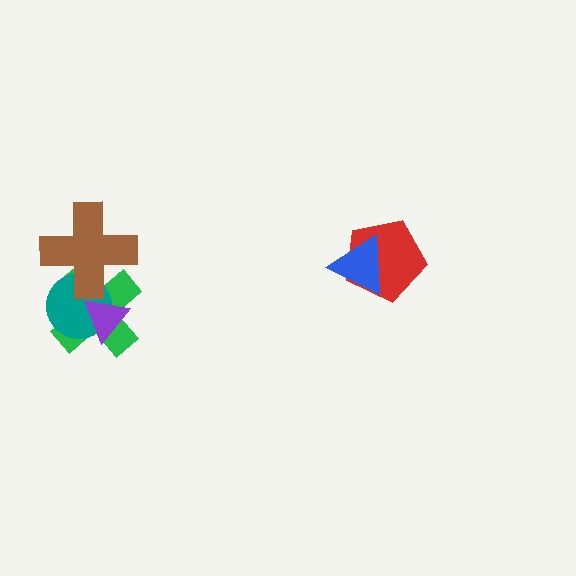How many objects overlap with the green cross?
3 objects overlap with the green cross.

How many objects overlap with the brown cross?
2 objects overlap with the brown cross.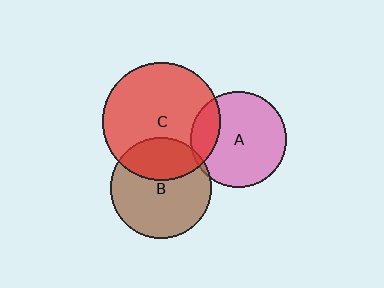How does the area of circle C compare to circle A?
Approximately 1.5 times.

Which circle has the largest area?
Circle C (red).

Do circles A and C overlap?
Yes.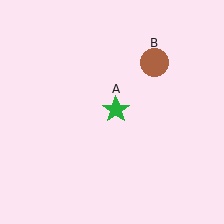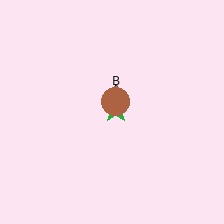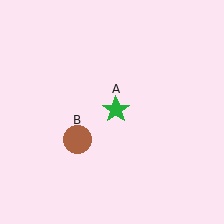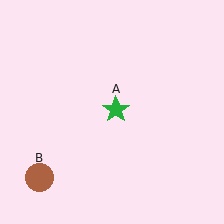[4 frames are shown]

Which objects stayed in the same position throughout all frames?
Green star (object A) remained stationary.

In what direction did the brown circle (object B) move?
The brown circle (object B) moved down and to the left.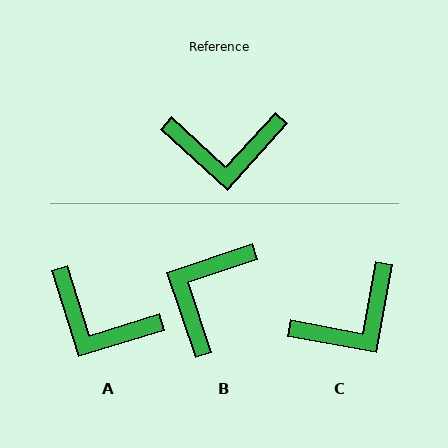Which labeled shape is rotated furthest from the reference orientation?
B, about 119 degrees away.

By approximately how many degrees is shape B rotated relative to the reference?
Approximately 119 degrees clockwise.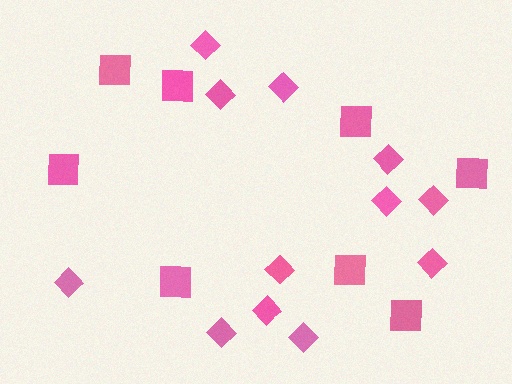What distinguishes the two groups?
There are 2 groups: one group of squares (8) and one group of diamonds (12).